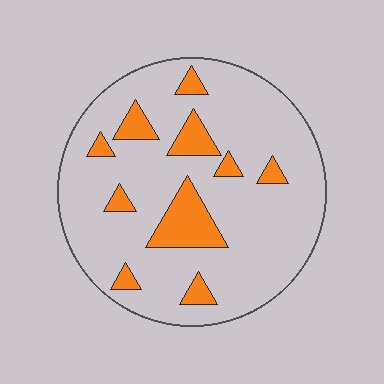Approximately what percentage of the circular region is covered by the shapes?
Approximately 15%.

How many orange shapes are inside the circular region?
10.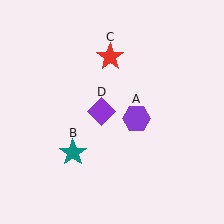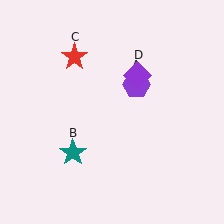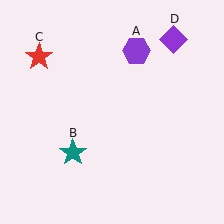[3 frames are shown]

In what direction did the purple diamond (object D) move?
The purple diamond (object D) moved up and to the right.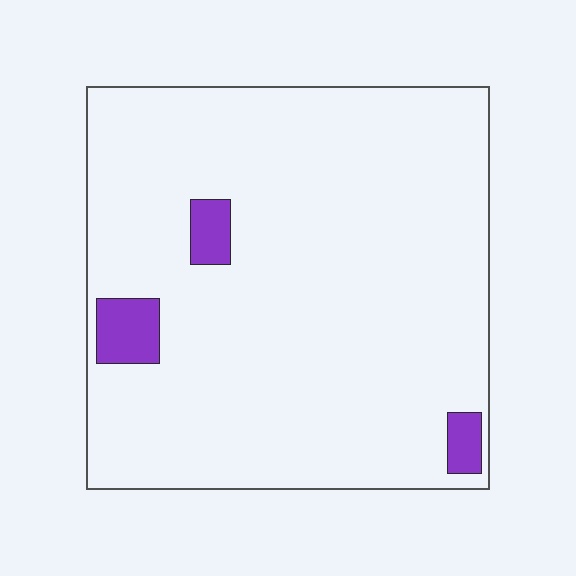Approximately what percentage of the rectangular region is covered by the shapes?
Approximately 5%.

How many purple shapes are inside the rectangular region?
3.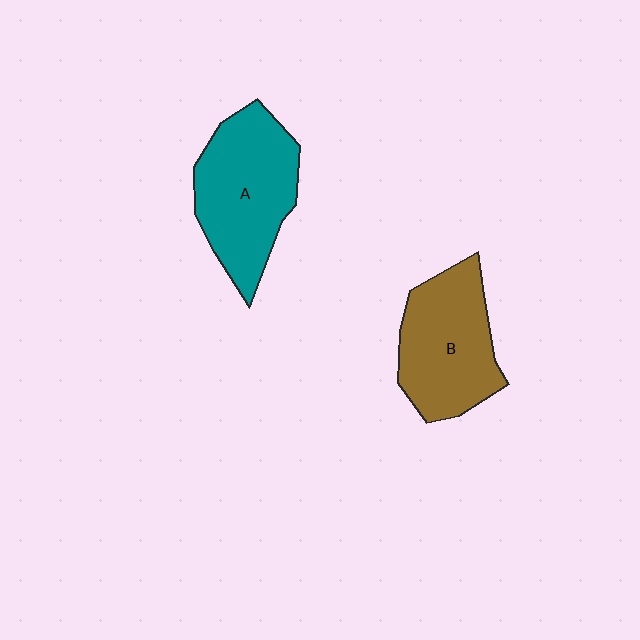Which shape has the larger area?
Shape A (teal).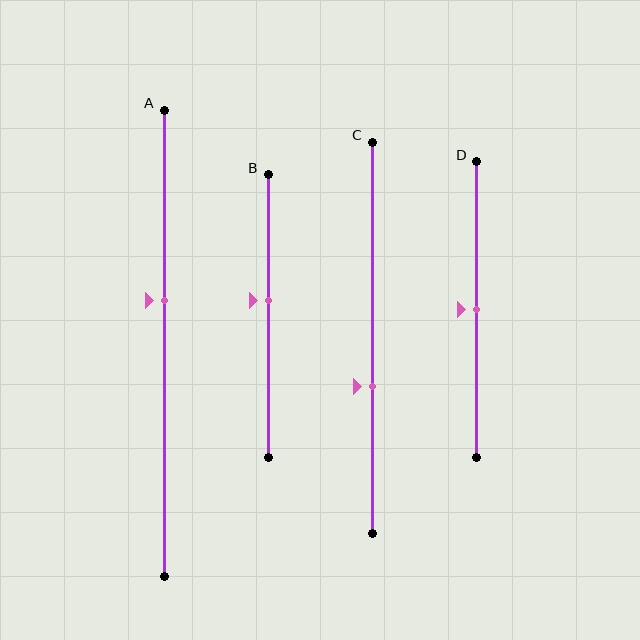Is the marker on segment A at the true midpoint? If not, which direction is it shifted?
No, the marker on segment A is shifted upward by about 9% of the segment length.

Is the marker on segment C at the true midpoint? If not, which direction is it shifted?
No, the marker on segment C is shifted downward by about 13% of the segment length.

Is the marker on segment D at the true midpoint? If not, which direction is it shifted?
Yes, the marker on segment D is at the true midpoint.